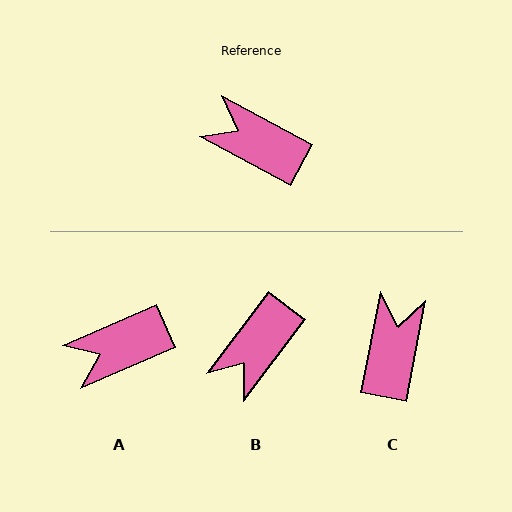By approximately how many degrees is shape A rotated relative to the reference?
Approximately 51 degrees counter-clockwise.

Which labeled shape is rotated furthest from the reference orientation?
B, about 81 degrees away.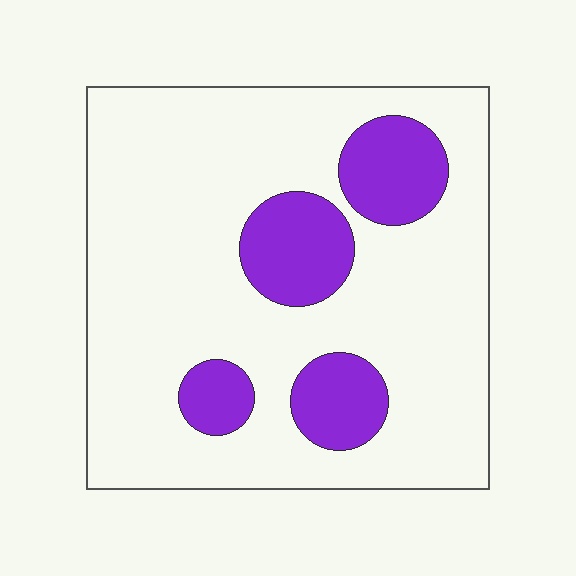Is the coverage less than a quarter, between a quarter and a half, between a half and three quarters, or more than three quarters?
Less than a quarter.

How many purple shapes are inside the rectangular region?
4.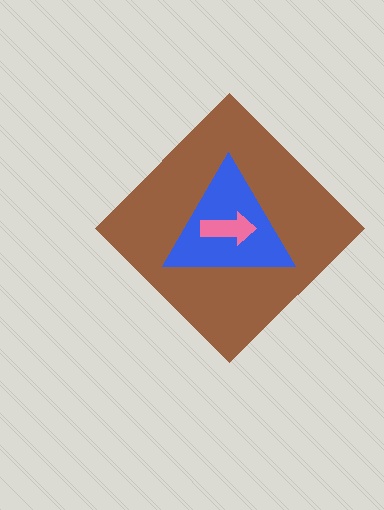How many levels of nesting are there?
3.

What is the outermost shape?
The brown diamond.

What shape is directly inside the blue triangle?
The pink arrow.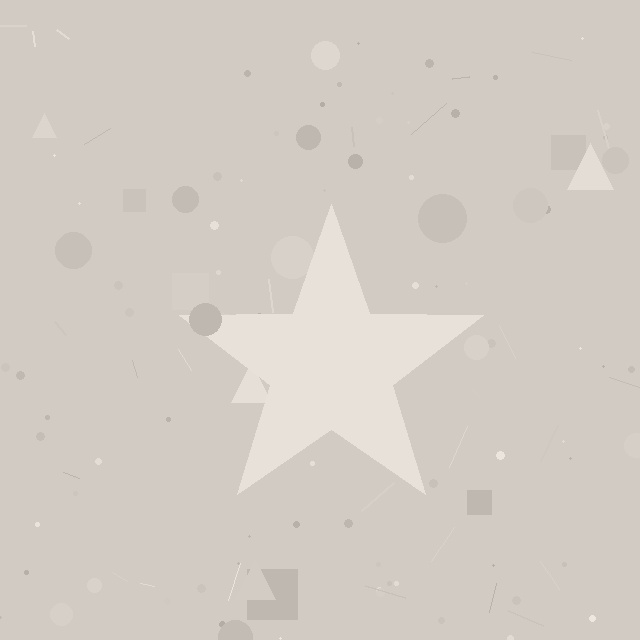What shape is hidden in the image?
A star is hidden in the image.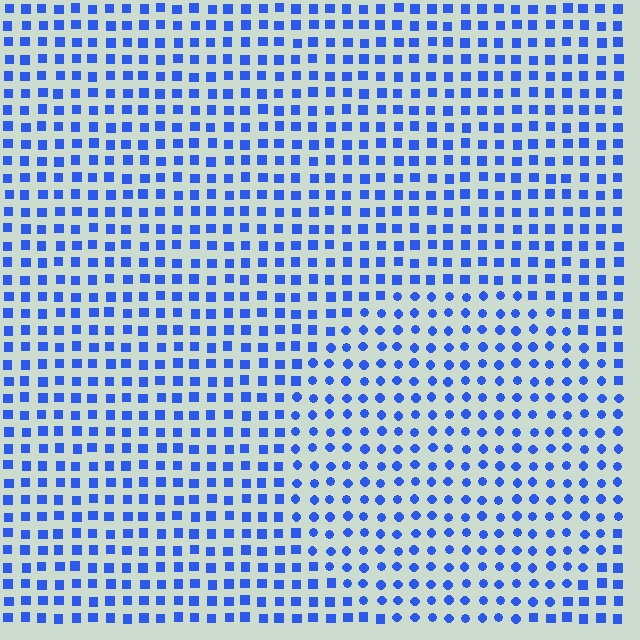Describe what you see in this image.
The image is filled with small blue elements arranged in a uniform grid. A circle-shaped region contains circles, while the surrounding area contains squares. The boundary is defined purely by the change in element shape.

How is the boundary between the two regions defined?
The boundary is defined by a change in element shape: circles inside vs. squares outside. All elements share the same color and spacing.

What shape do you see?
I see a circle.